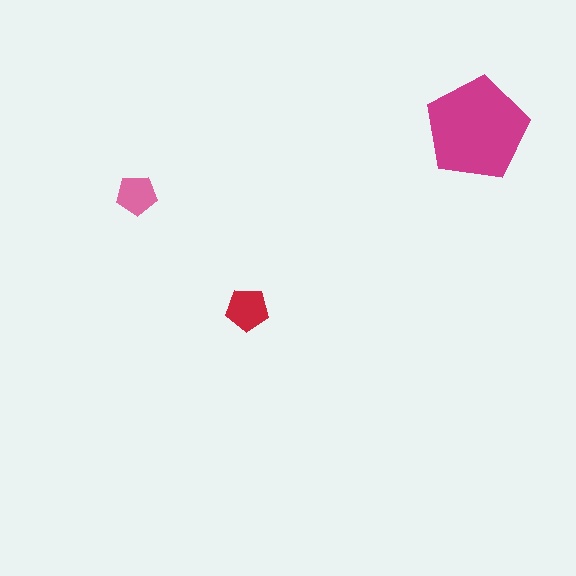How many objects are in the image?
There are 3 objects in the image.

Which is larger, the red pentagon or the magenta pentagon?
The magenta one.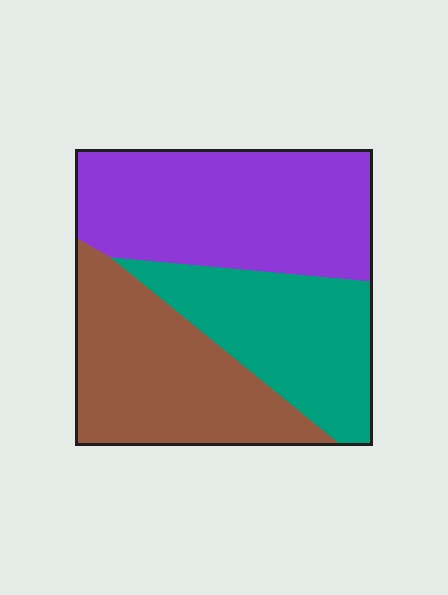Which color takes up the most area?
Purple, at roughly 40%.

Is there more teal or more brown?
Brown.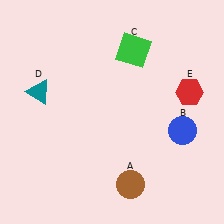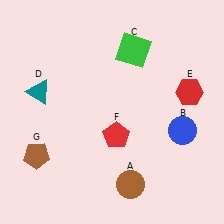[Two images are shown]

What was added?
A red pentagon (F), a brown pentagon (G) were added in Image 2.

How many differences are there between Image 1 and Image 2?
There are 2 differences between the two images.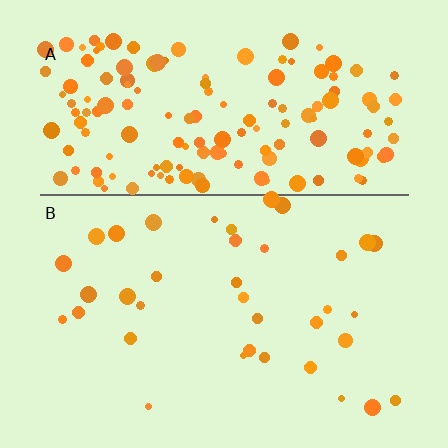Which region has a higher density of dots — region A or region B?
A (the top).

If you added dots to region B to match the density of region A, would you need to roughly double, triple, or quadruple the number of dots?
Approximately quadruple.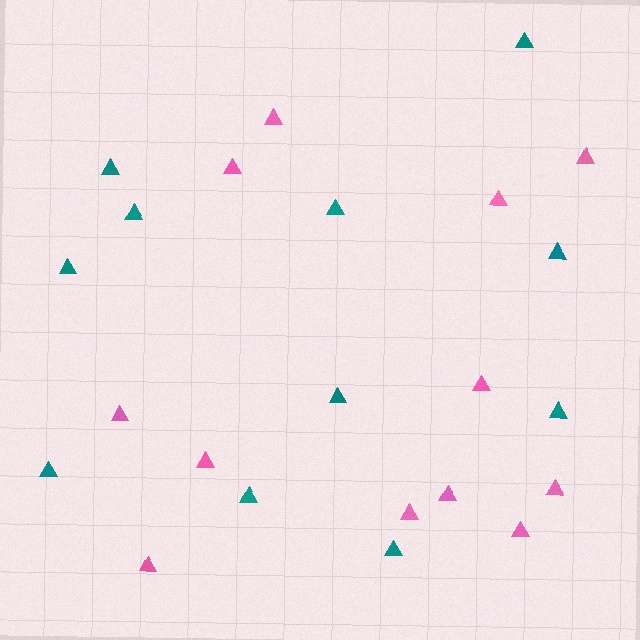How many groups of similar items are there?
There are 2 groups: one group of pink triangles (12) and one group of teal triangles (11).